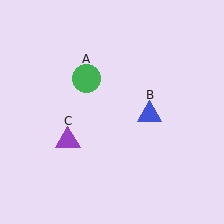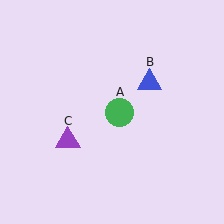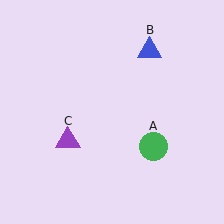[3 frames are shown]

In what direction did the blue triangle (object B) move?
The blue triangle (object B) moved up.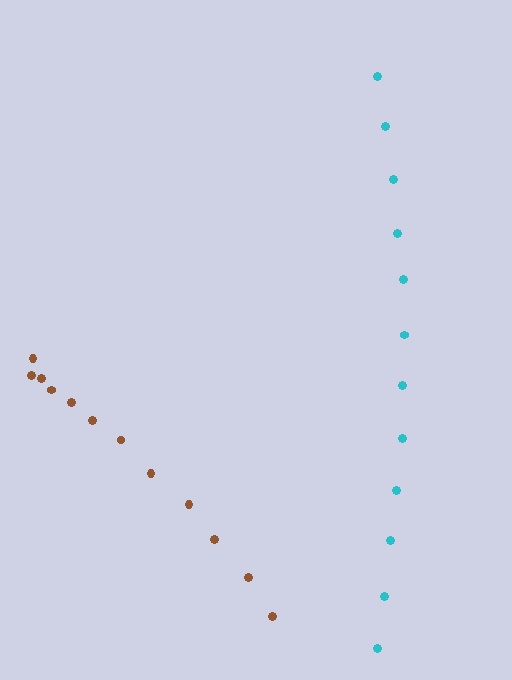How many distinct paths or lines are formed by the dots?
There are 2 distinct paths.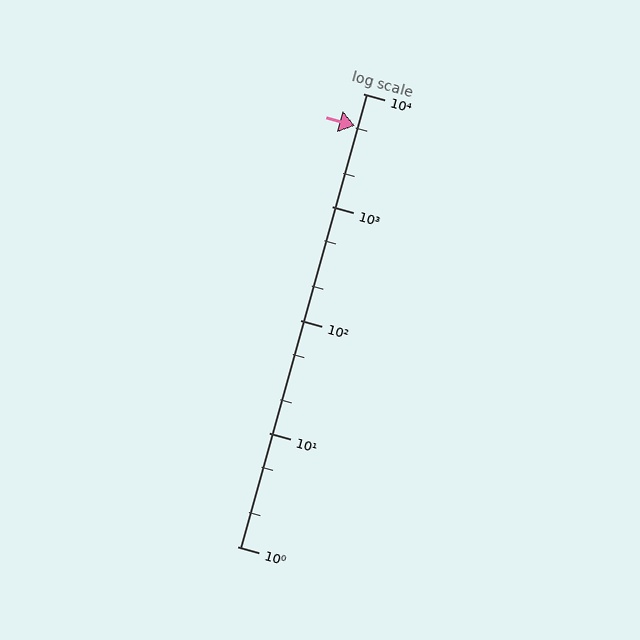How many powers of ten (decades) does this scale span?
The scale spans 4 decades, from 1 to 10000.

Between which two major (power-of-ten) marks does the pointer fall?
The pointer is between 1000 and 10000.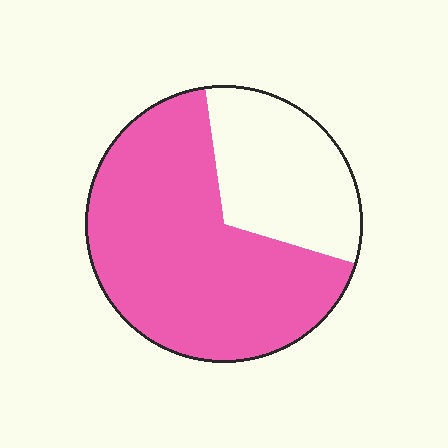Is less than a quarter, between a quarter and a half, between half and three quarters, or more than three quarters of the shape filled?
Between half and three quarters.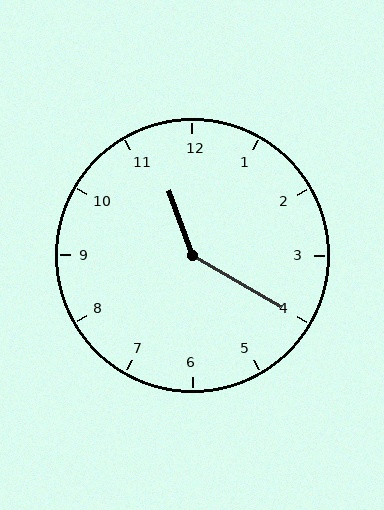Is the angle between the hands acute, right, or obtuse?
It is obtuse.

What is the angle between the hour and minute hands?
Approximately 140 degrees.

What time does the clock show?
11:20.